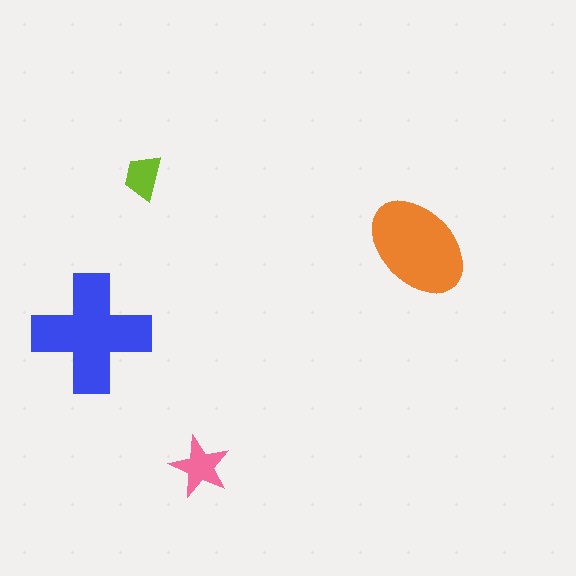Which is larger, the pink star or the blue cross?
The blue cross.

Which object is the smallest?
The lime trapezoid.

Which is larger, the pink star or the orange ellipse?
The orange ellipse.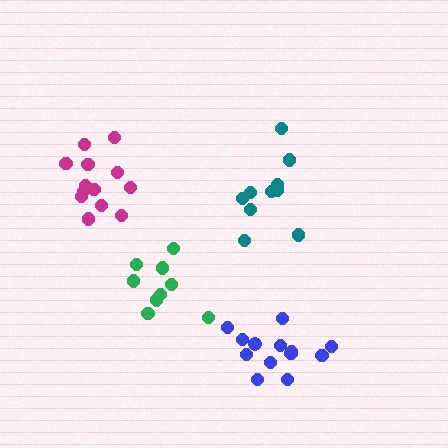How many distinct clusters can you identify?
There are 4 distinct clusters.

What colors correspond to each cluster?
The clusters are colored: teal, magenta, green, blue.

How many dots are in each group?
Group 1: 10 dots, Group 2: 13 dots, Group 3: 9 dots, Group 4: 13 dots (45 total).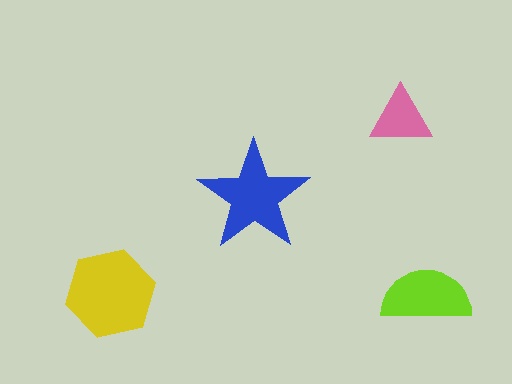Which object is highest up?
The pink triangle is topmost.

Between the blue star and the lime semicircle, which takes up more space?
The blue star.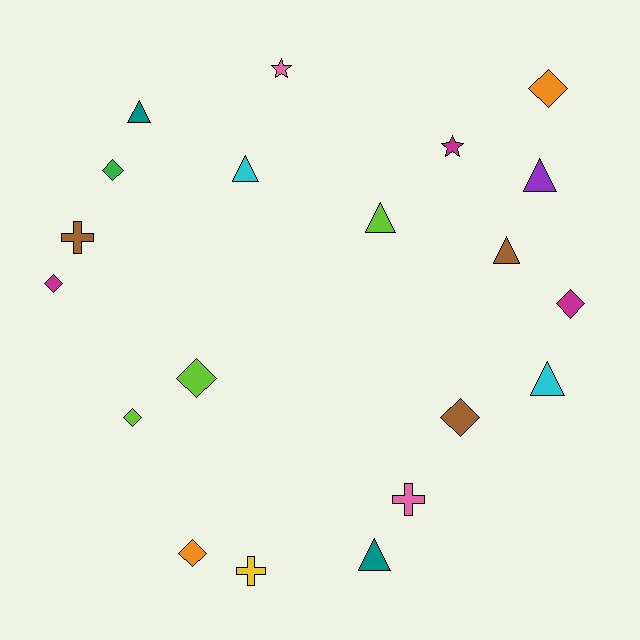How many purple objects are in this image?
There is 1 purple object.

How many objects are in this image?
There are 20 objects.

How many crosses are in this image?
There are 3 crosses.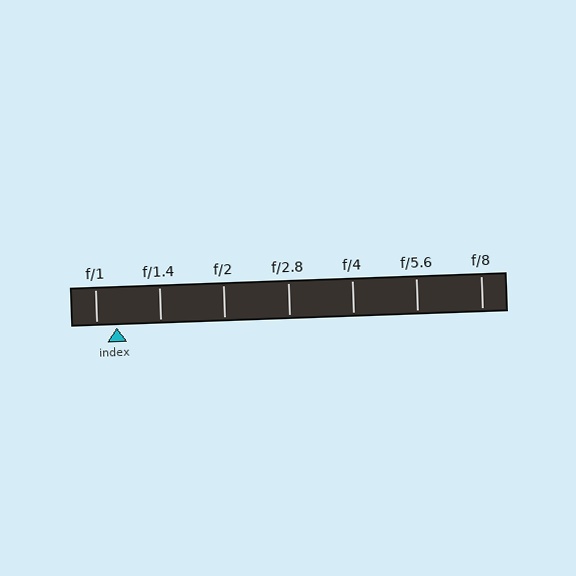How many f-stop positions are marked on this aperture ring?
There are 7 f-stop positions marked.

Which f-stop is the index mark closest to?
The index mark is closest to f/1.